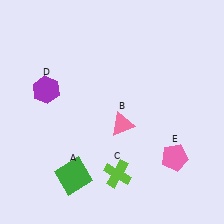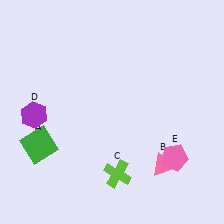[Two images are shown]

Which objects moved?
The objects that moved are: the green square (A), the pink triangle (B), the purple hexagon (D).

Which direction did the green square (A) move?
The green square (A) moved left.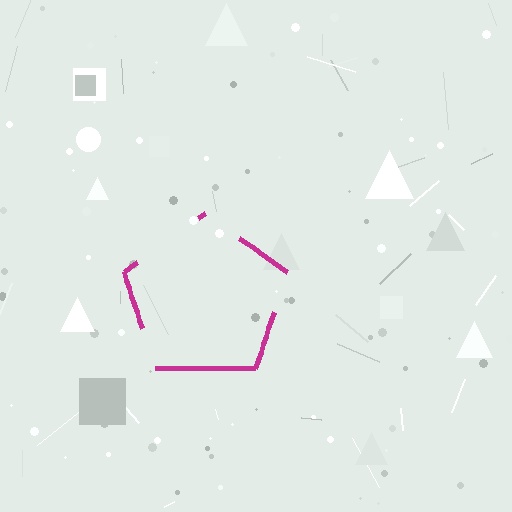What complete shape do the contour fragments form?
The contour fragments form a pentagon.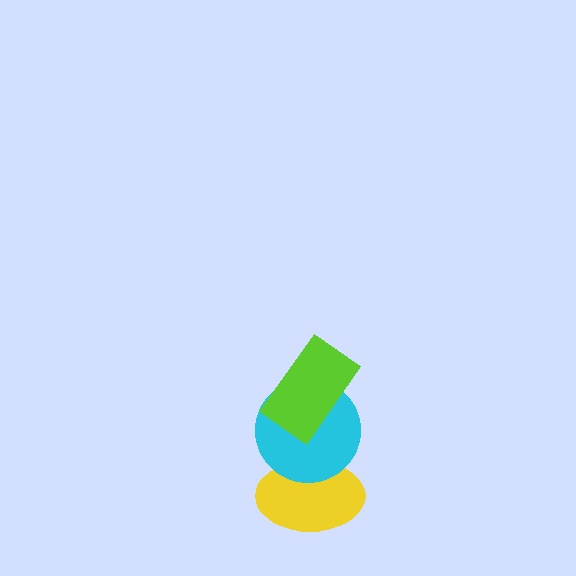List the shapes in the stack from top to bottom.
From top to bottom: the lime rectangle, the cyan circle, the yellow ellipse.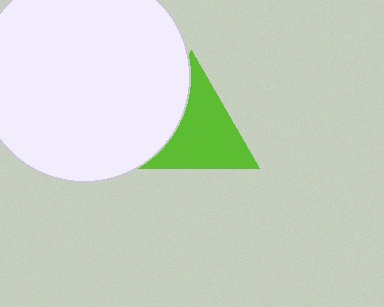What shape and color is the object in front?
The object in front is a white circle.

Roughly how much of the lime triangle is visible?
Most of it is visible (roughly 68%).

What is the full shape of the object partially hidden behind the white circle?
The partially hidden object is a lime triangle.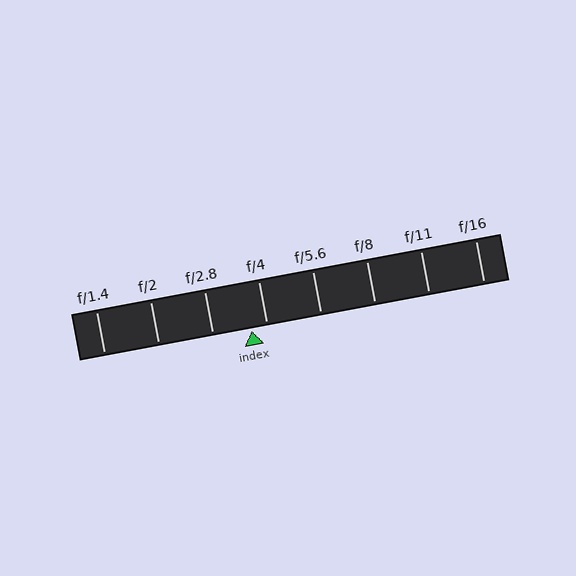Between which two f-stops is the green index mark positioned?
The index mark is between f/2.8 and f/4.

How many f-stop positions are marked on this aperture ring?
There are 8 f-stop positions marked.